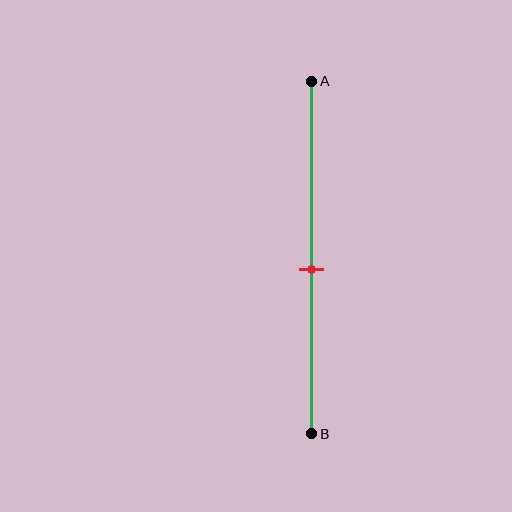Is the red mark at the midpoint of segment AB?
No, the mark is at about 55% from A, not at the 50% midpoint.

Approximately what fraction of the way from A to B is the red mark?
The red mark is approximately 55% of the way from A to B.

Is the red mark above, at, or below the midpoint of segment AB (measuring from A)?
The red mark is below the midpoint of segment AB.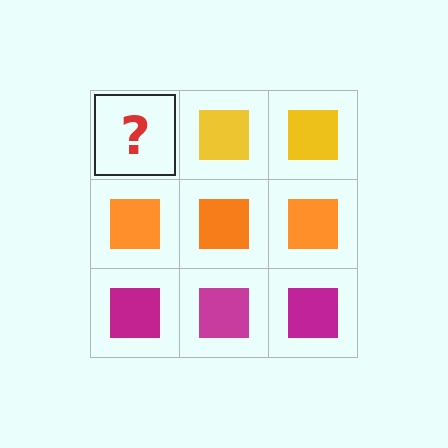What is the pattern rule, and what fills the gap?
The rule is that each row has a consistent color. The gap should be filled with a yellow square.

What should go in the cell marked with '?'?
The missing cell should contain a yellow square.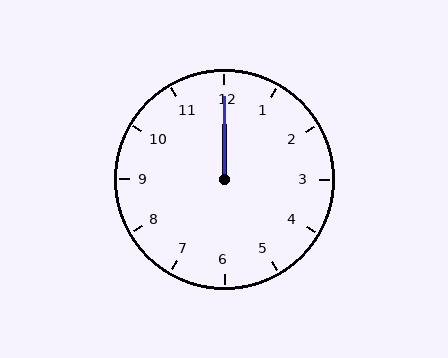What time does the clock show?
12:00.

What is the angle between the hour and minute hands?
Approximately 0 degrees.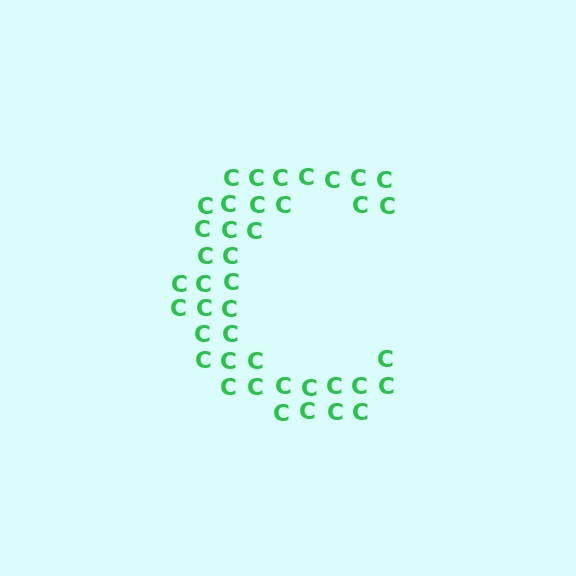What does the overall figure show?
The overall figure shows the letter C.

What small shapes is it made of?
It is made of small letter C's.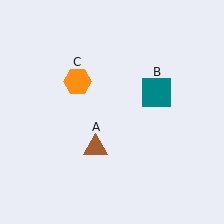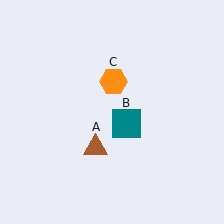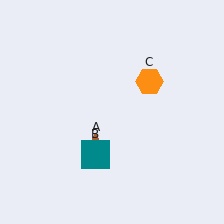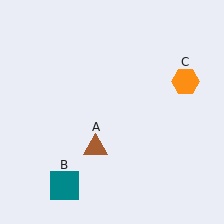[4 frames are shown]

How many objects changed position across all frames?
2 objects changed position: teal square (object B), orange hexagon (object C).